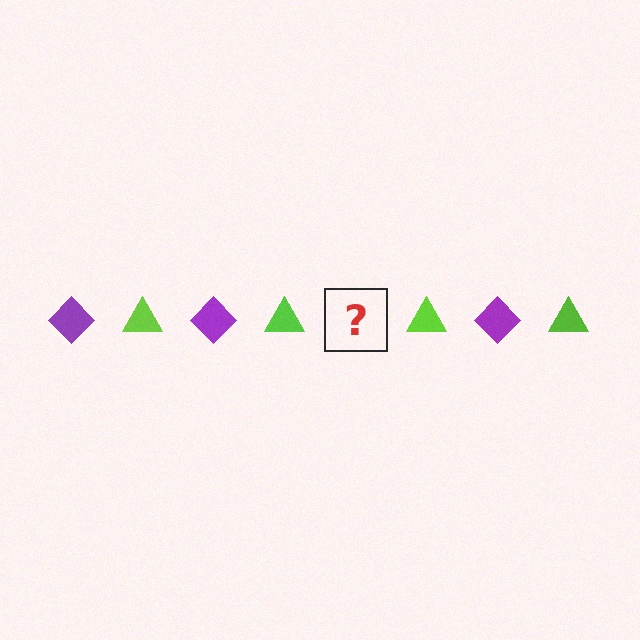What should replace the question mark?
The question mark should be replaced with a purple diamond.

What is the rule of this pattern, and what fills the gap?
The rule is that the pattern alternates between purple diamond and lime triangle. The gap should be filled with a purple diamond.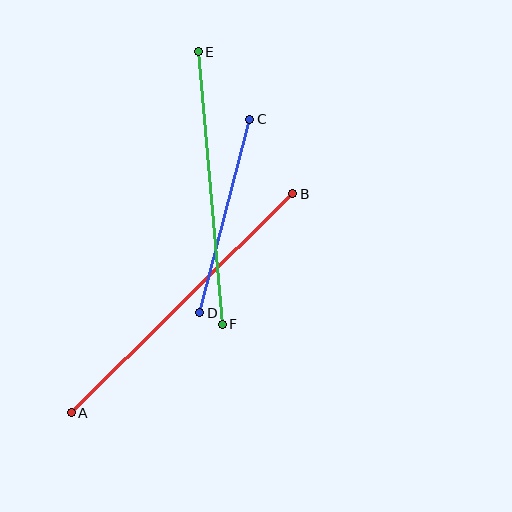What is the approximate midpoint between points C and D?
The midpoint is at approximately (225, 216) pixels.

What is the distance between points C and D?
The distance is approximately 200 pixels.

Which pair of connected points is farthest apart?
Points A and B are farthest apart.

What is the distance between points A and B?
The distance is approximately 311 pixels.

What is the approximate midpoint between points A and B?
The midpoint is at approximately (182, 303) pixels.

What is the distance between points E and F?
The distance is approximately 274 pixels.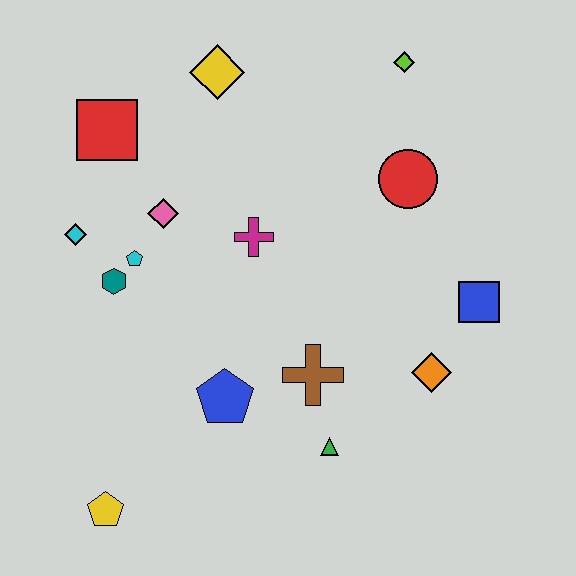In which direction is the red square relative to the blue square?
The red square is to the left of the blue square.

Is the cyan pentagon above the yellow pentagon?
Yes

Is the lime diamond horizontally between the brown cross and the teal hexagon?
No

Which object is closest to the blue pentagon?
The brown cross is closest to the blue pentagon.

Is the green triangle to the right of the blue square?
No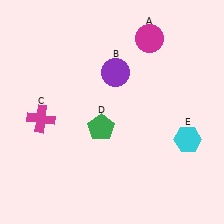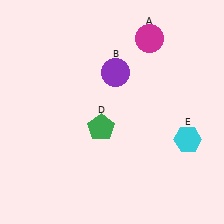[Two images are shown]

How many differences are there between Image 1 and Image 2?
There is 1 difference between the two images.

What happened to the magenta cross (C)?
The magenta cross (C) was removed in Image 2. It was in the bottom-left area of Image 1.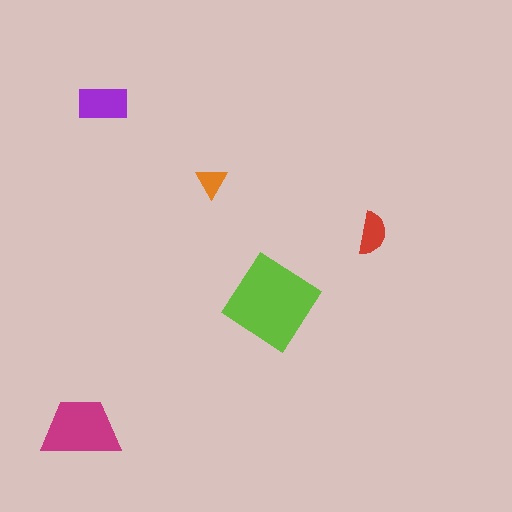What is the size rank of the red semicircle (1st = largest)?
4th.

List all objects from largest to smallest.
The lime diamond, the magenta trapezoid, the purple rectangle, the red semicircle, the orange triangle.